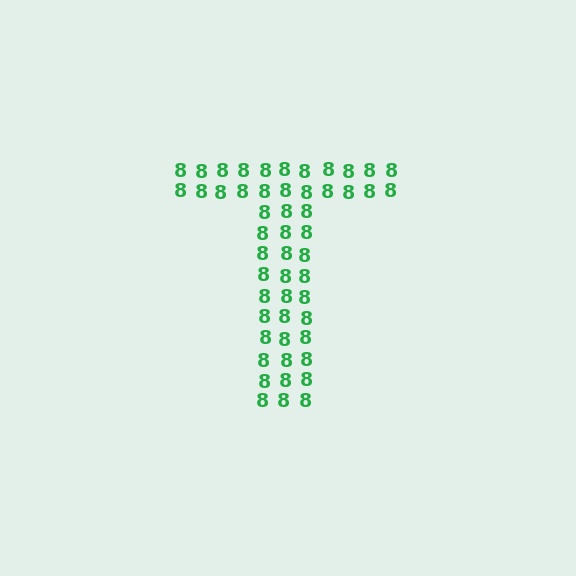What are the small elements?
The small elements are digit 8's.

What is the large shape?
The large shape is the letter T.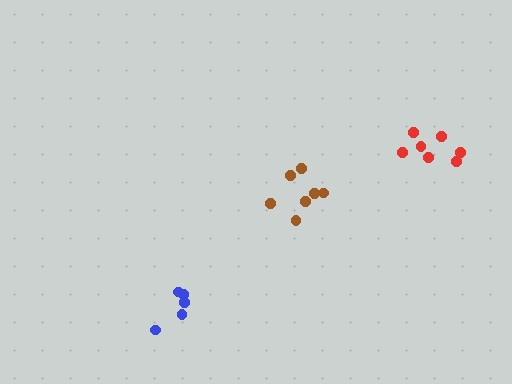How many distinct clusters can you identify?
There are 3 distinct clusters.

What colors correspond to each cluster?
The clusters are colored: red, brown, blue.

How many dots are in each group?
Group 1: 7 dots, Group 2: 7 dots, Group 3: 5 dots (19 total).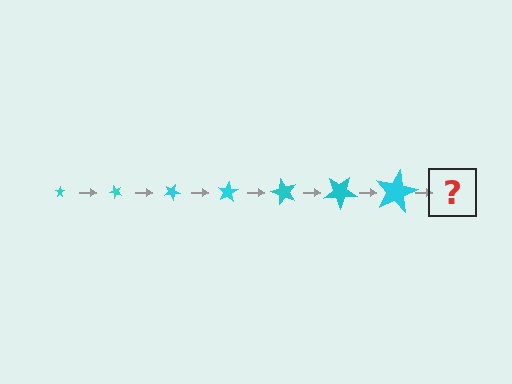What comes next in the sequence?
The next element should be a star, larger than the previous one and rotated 350 degrees from the start.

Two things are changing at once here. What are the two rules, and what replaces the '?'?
The two rules are that the star grows larger each step and it rotates 50 degrees each step. The '?' should be a star, larger than the previous one and rotated 350 degrees from the start.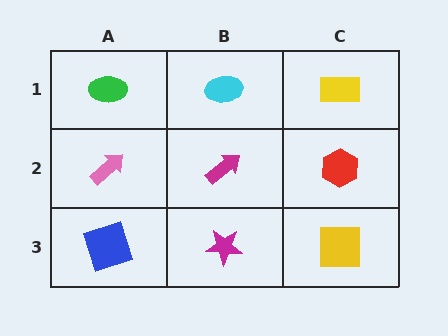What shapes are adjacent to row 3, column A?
A pink arrow (row 2, column A), a magenta star (row 3, column B).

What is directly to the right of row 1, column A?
A cyan ellipse.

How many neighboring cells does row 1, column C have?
2.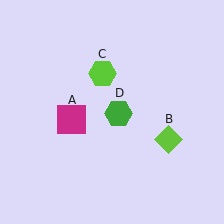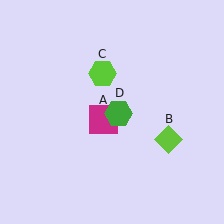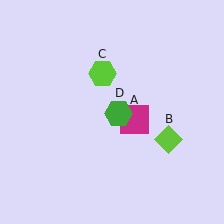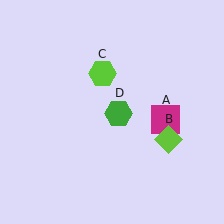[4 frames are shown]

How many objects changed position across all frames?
1 object changed position: magenta square (object A).